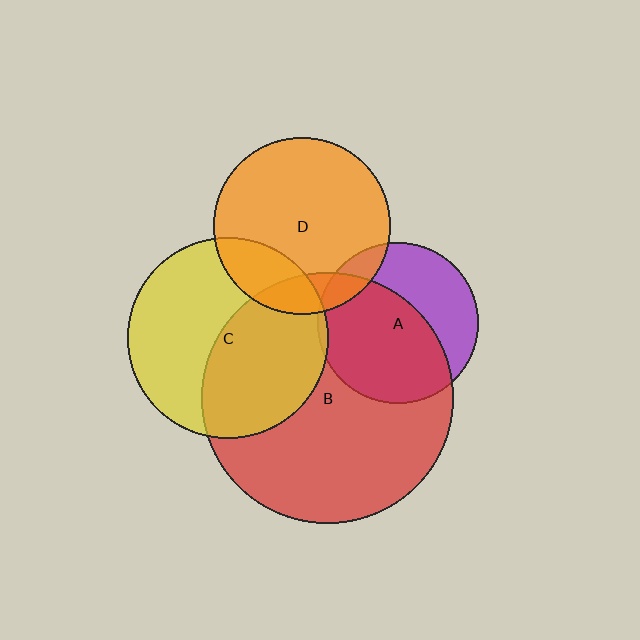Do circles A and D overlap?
Yes.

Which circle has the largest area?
Circle B (red).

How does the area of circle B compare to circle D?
Approximately 2.0 times.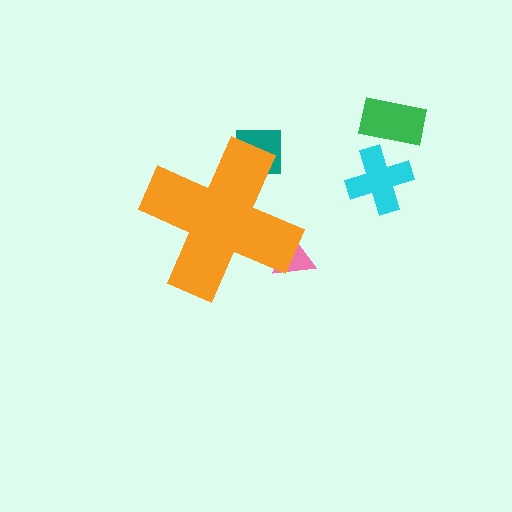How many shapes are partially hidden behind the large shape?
2 shapes are partially hidden.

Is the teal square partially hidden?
Yes, the teal square is partially hidden behind the orange cross.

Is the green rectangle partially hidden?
No, the green rectangle is fully visible.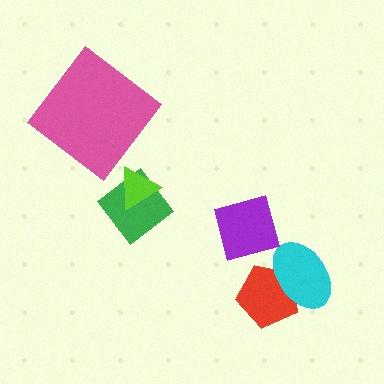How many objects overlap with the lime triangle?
1 object overlaps with the lime triangle.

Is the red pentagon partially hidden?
Yes, it is partially covered by another shape.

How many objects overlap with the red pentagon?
1 object overlaps with the red pentagon.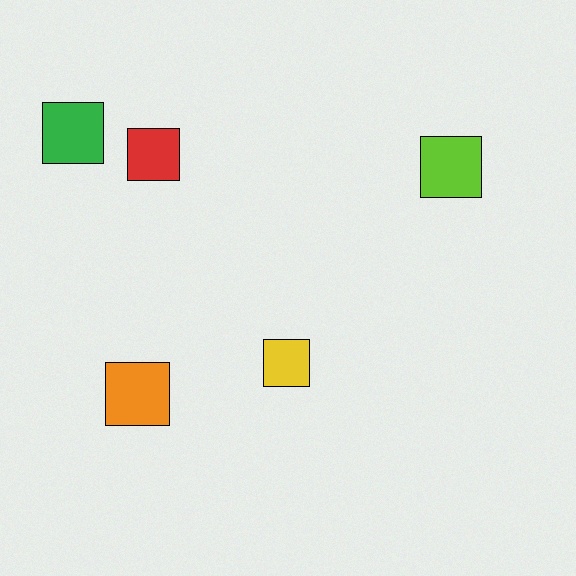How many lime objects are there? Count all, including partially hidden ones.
There is 1 lime object.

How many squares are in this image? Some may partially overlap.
There are 5 squares.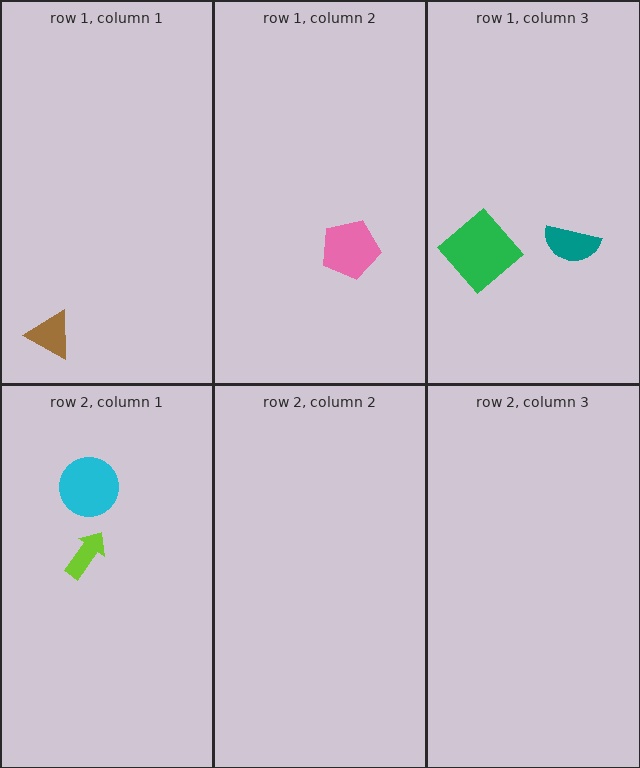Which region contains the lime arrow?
The row 2, column 1 region.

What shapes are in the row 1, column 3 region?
The teal semicircle, the green diamond.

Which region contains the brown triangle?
The row 1, column 1 region.